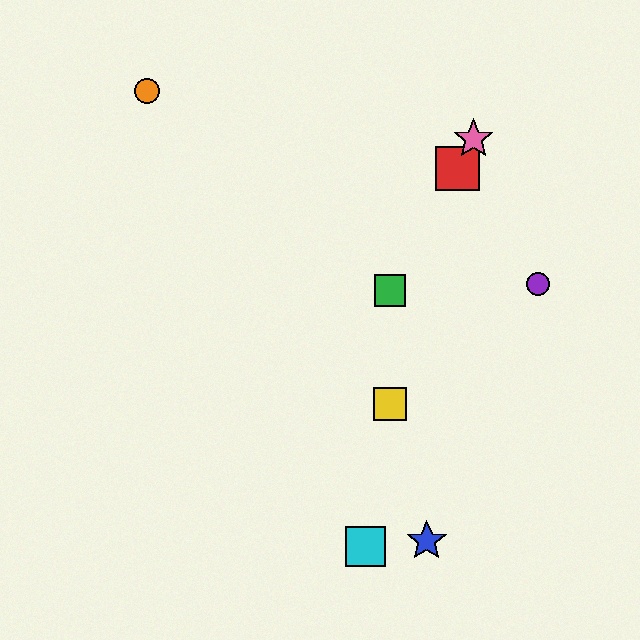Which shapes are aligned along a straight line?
The red square, the green square, the pink star are aligned along a straight line.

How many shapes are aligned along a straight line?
3 shapes (the red square, the green square, the pink star) are aligned along a straight line.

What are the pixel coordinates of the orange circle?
The orange circle is at (147, 91).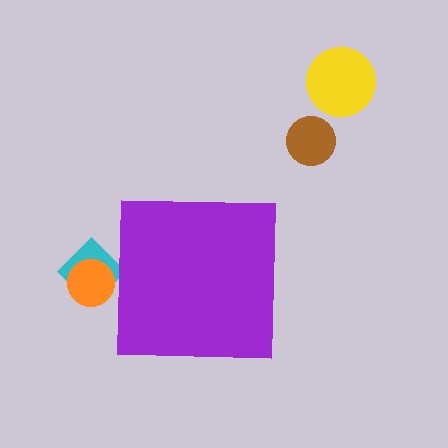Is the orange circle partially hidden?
Yes, the orange circle is partially hidden behind the purple square.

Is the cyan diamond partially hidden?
Yes, the cyan diamond is partially hidden behind the purple square.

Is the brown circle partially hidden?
No, the brown circle is fully visible.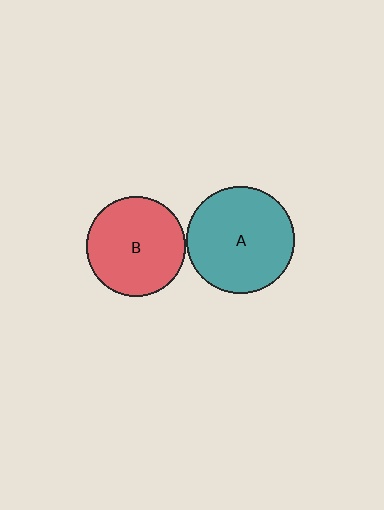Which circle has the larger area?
Circle A (teal).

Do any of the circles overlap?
No, none of the circles overlap.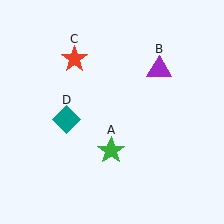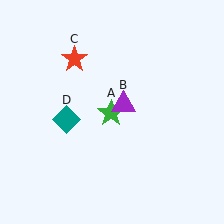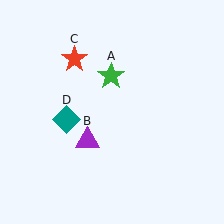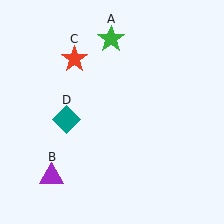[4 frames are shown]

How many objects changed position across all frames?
2 objects changed position: green star (object A), purple triangle (object B).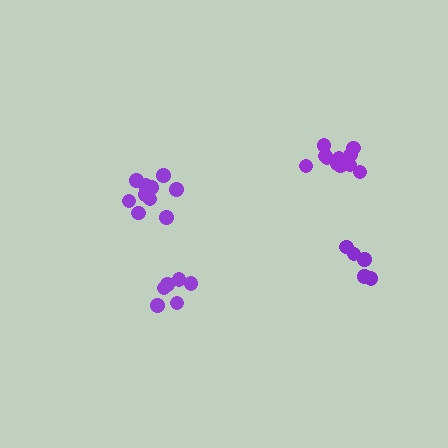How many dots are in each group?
Group 1: 6 dots, Group 2: 11 dots, Group 3: 10 dots, Group 4: 5 dots (32 total).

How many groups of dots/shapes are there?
There are 4 groups.